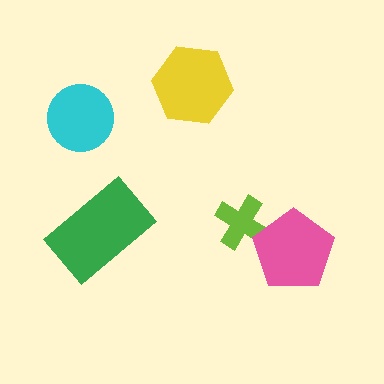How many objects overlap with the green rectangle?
0 objects overlap with the green rectangle.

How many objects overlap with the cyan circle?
0 objects overlap with the cyan circle.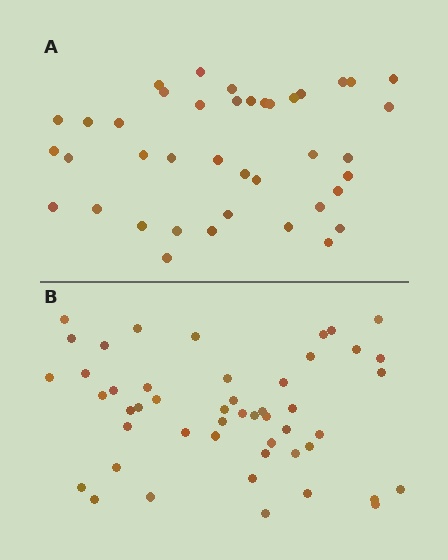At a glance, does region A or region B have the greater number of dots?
Region B (the bottom region) has more dots.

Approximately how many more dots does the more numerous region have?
Region B has roughly 8 or so more dots than region A.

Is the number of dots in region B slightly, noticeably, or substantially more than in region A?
Region B has only slightly more — the two regions are fairly close. The ratio is roughly 1.2 to 1.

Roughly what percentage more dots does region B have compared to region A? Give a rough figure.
About 20% more.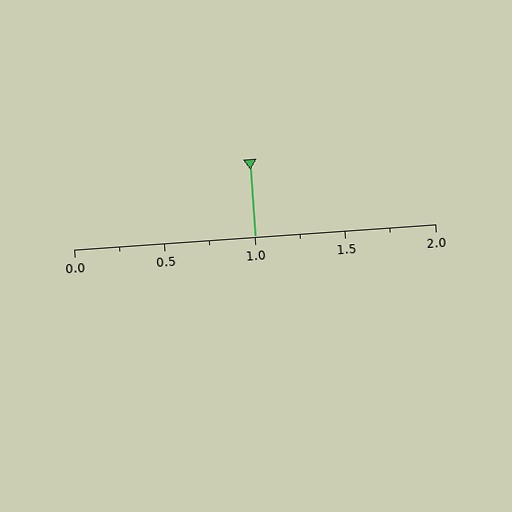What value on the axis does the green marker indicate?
The marker indicates approximately 1.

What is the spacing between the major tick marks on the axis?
The major ticks are spaced 0.5 apart.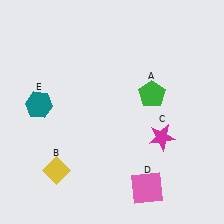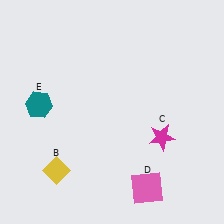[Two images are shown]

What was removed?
The green pentagon (A) was removed in Image 2.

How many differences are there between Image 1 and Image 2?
There is 1 difference between the two images.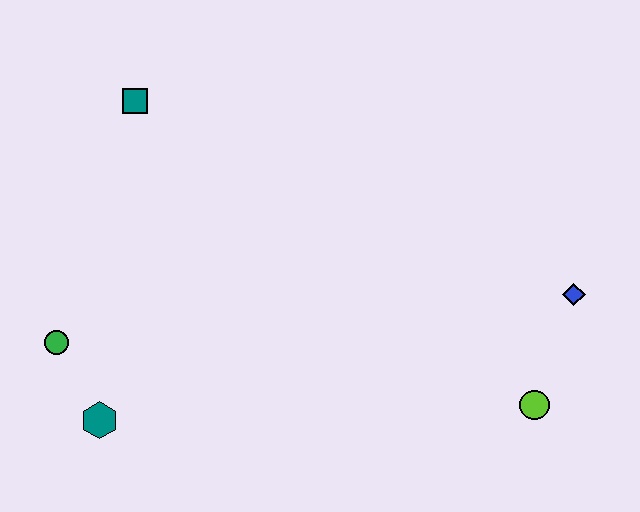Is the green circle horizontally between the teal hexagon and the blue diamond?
No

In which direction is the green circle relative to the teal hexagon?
The green circle is above the teal hexagon.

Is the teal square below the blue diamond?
No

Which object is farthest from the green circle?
The blue diamond is farthest from the green circle.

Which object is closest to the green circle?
The teal hexagon is closest to the green circle.